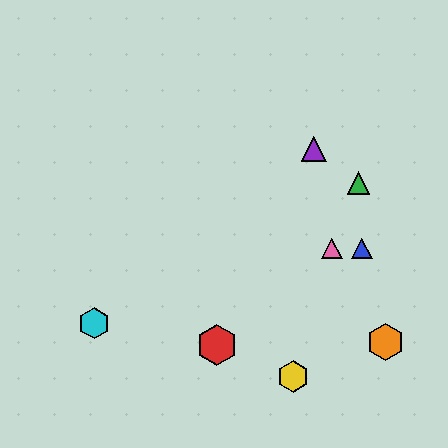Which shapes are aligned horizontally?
The blue triangle, the pink triangle are aligned horizontally.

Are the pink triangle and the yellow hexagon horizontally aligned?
No, the pink triangle is at y≈249 and the yellow hexagon is at y≈377.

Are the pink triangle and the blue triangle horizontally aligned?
Yes, both are at y≈249.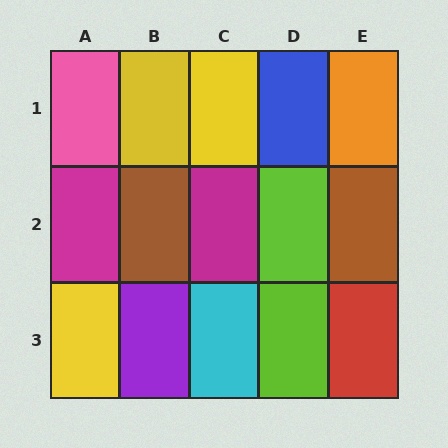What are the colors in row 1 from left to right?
Pink, yellow, yellow, blue, orange.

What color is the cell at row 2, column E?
Brown.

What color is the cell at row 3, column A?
Yellow.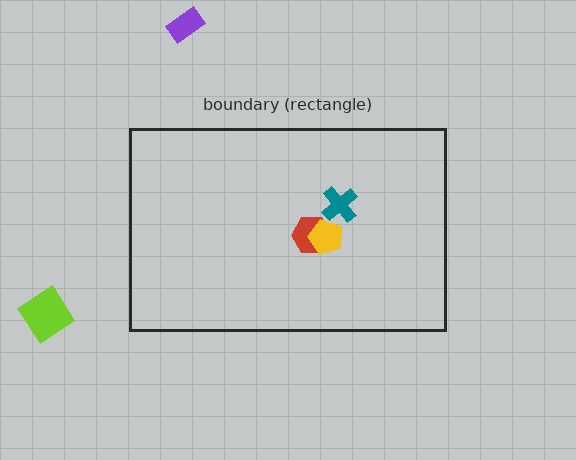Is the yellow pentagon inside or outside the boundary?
Inside.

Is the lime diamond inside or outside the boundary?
Outside.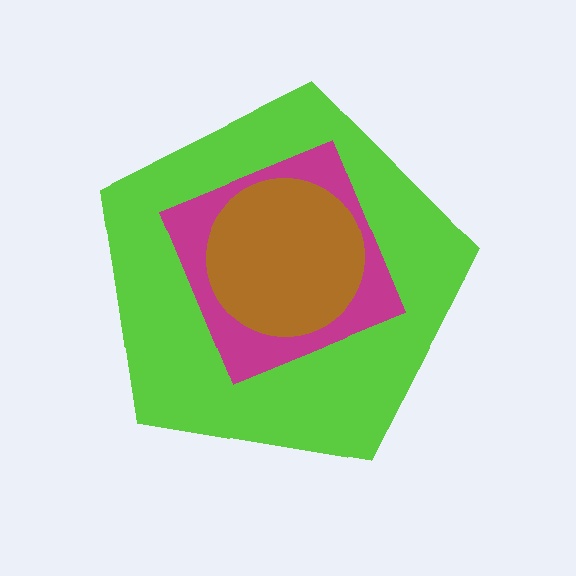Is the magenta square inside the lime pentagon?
Yes.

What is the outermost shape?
The lime pentagon.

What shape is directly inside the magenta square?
The brown circle.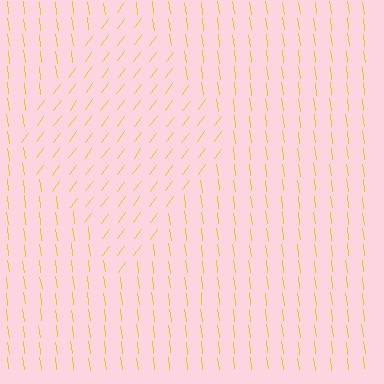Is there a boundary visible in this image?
Yes, there is a texture boundary formed by a change in line orientation.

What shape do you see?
I see a diamond.